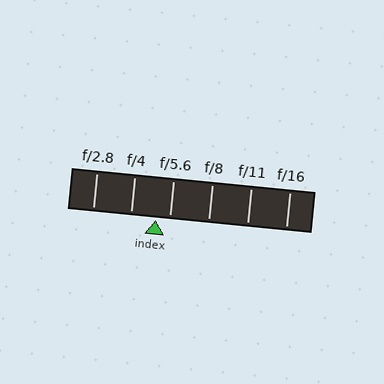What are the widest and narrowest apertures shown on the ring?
The widest aperture shown is f/2.8 and the narrowest is f/16.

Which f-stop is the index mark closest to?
The index mark is closest to f/5.6.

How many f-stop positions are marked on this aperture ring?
There are 6 f-stop positions marked.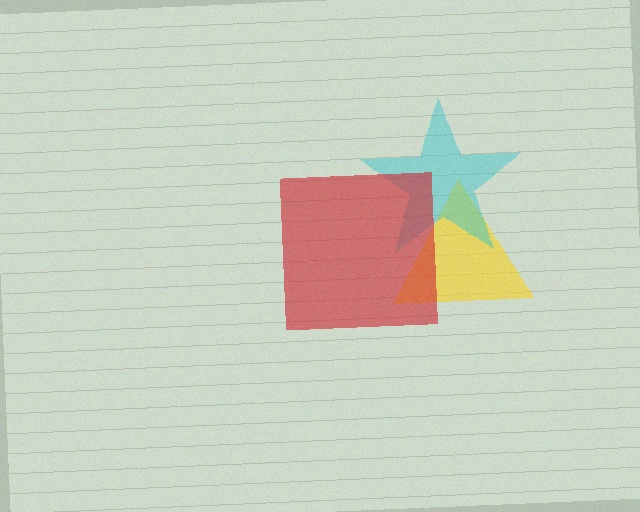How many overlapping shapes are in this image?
There are 3 overlapping shapes in the image.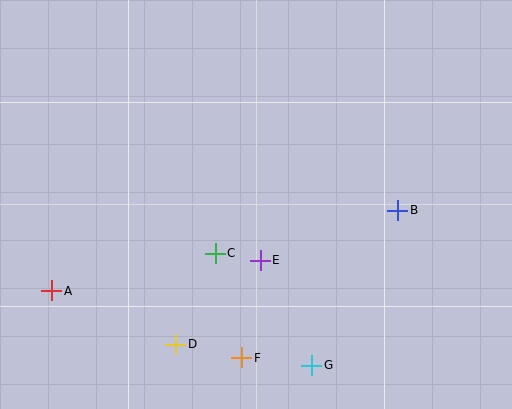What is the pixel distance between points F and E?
The distance between F and E is 100 pixels.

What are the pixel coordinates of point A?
Point A is at (52, 291).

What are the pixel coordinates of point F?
Point F is at (242, 358).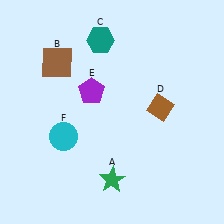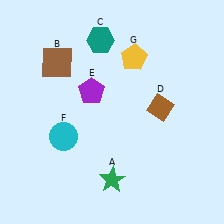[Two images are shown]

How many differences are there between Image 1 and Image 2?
There is 1 difference between the two images.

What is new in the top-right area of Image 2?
A yellow pentagon (G) was added in the top-right area of Image 2.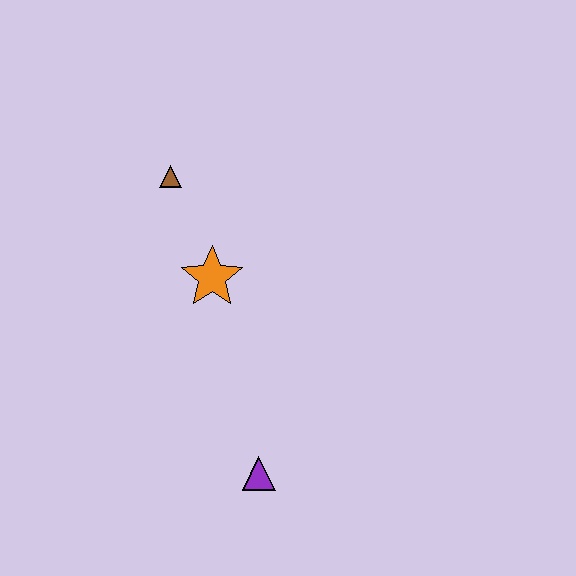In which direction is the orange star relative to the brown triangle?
The orange star is below the brown triangle.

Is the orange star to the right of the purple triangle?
No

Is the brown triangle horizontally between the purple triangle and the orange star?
No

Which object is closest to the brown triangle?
The orange star is closest to the brown triangle.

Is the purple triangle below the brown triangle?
Yes